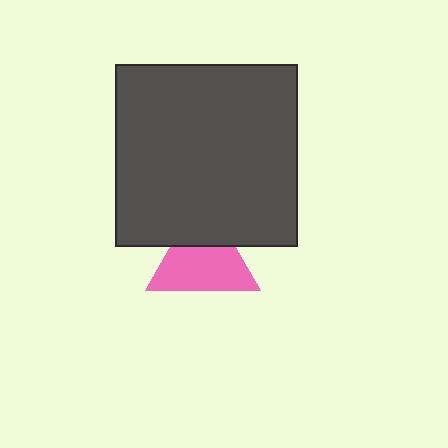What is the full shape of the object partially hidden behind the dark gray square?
The partially hidden object is a pink triangle.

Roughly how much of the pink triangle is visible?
Most of it is visible (roughly 68%).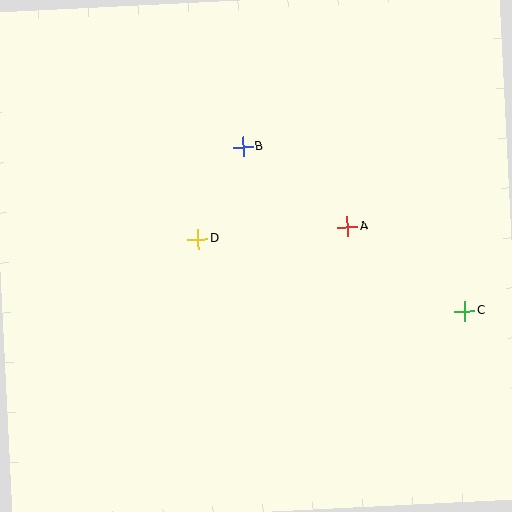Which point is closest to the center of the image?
Point D at (198, 239) is closest to the center.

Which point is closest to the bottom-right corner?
Point C is closest to the bottom-right corner.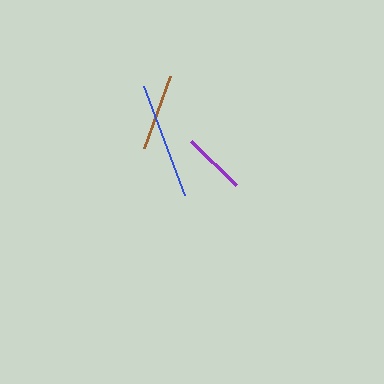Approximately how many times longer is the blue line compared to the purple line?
The blue line is approximately 1.9 times the length of the purple line.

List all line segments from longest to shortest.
From longest to shortest: blue, brown, purple.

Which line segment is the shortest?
The purple line is the shortest at approximately 62 pixels.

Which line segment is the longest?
The blue line is the longest at approximately 117 pixels.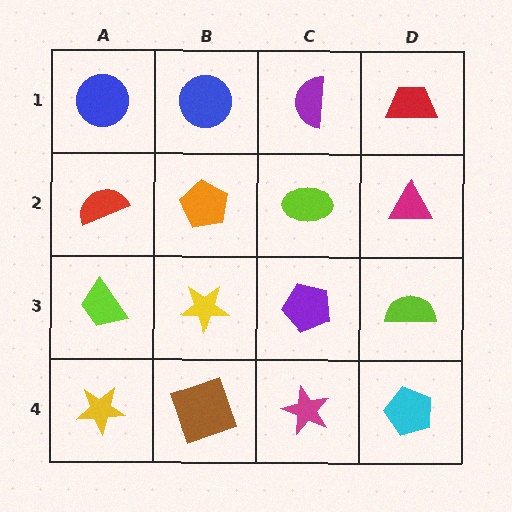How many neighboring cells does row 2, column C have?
4.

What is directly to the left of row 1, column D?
A purple semicircle.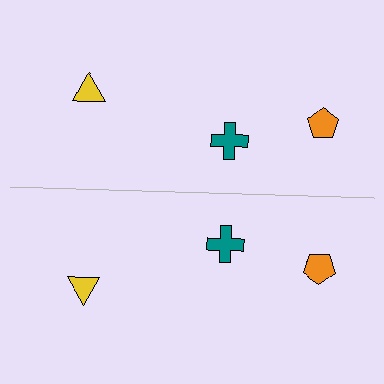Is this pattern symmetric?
Yes, this pattern has bilateral (reflection) symmetry.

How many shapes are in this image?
There are 6 shapes in this image.